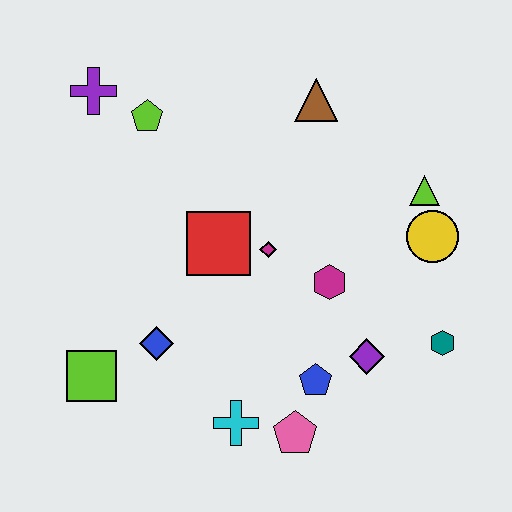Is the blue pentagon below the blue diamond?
Yes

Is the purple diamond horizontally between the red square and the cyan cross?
No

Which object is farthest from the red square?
The teal hexagon is farthest from the red square.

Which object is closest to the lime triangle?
The yellow circle is closest to the lime triangle.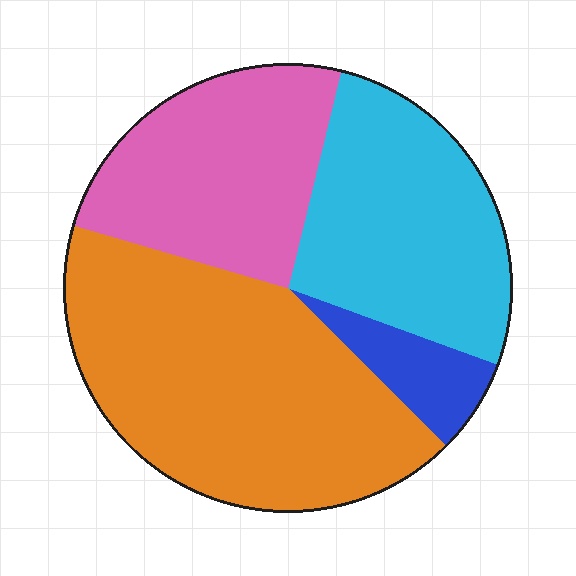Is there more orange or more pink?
Orange.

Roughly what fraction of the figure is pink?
Pink takes up about one quarter (1/4) of the figure.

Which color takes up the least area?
Blue, at roughly 5%.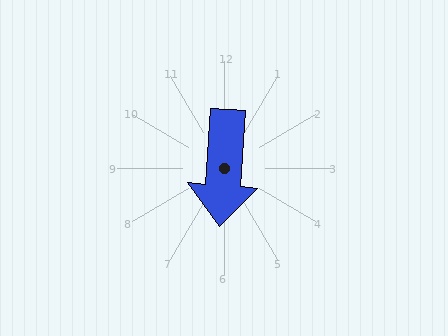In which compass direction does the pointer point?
South.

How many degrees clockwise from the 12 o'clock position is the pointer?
Approximately 184 degrees.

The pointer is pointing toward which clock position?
Roughly 6 o'clock.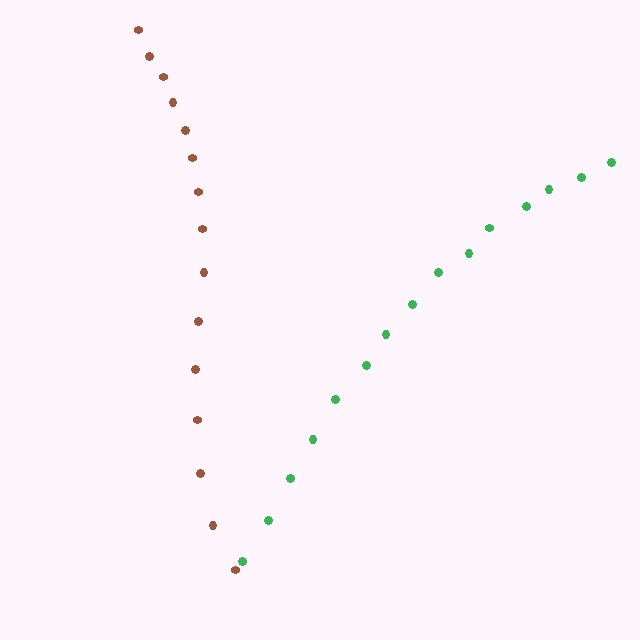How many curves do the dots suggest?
There are 2 distinct paths.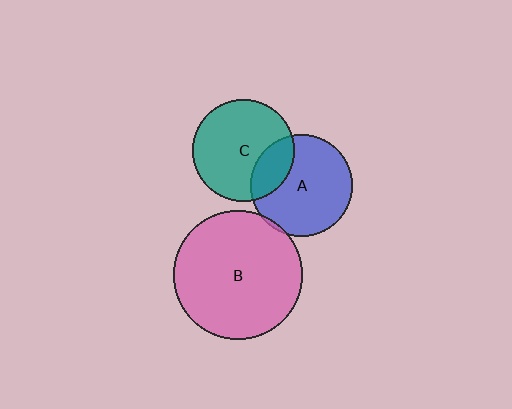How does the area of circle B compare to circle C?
Approximately 1.6 times.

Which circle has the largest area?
Circle B (pink).